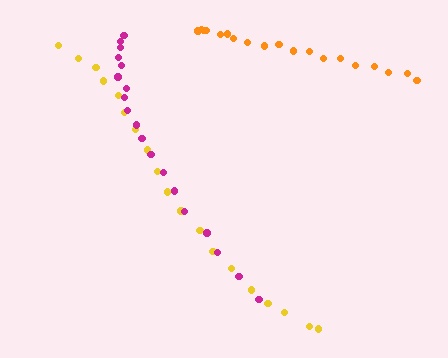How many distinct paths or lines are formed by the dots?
There are 3 distinct paths.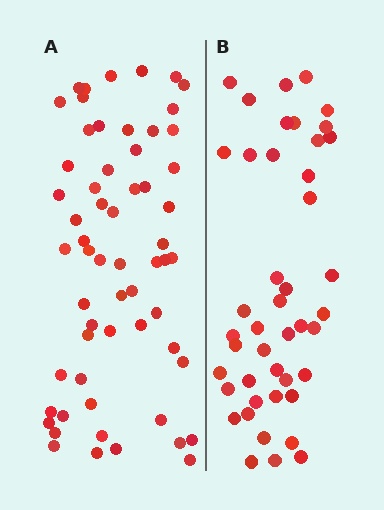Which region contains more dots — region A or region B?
Region A (the left region) has more dots.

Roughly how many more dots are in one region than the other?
Region A has approximately 15 more dots than region B.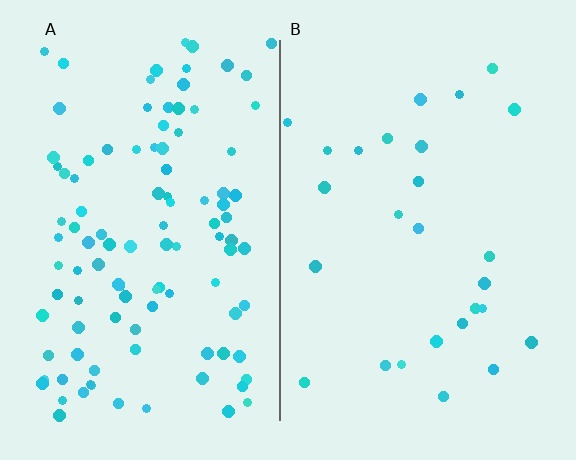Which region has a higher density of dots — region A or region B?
A (the left).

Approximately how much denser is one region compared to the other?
Approximately 3.9× — region A over region B.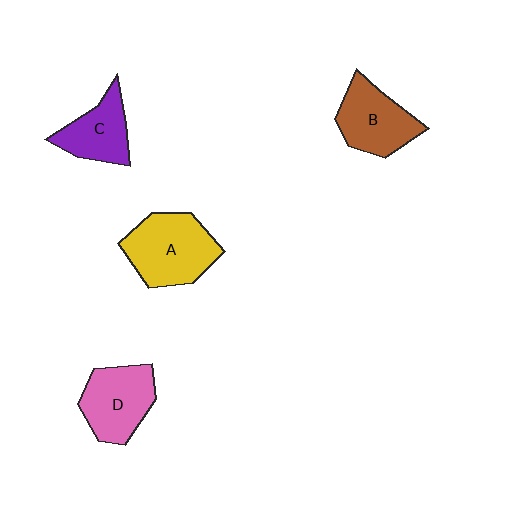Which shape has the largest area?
Shape A (yellow).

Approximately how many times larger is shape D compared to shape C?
Approximately 1.2 times.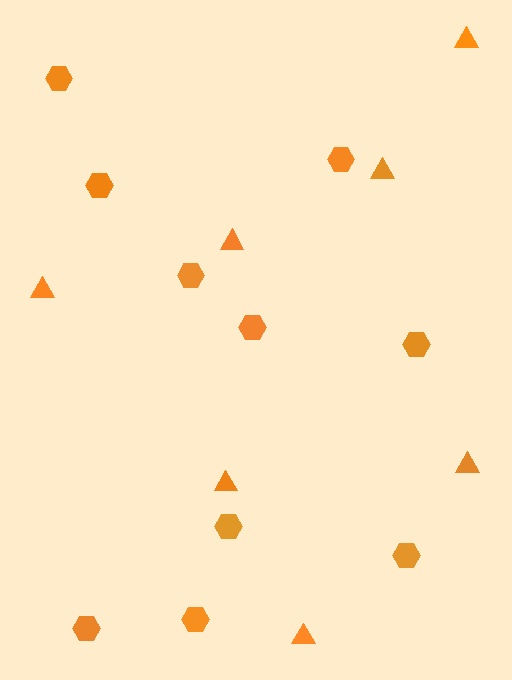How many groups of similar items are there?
There are 2 groups: one group of triangles (7) and one group of hexagons (10).